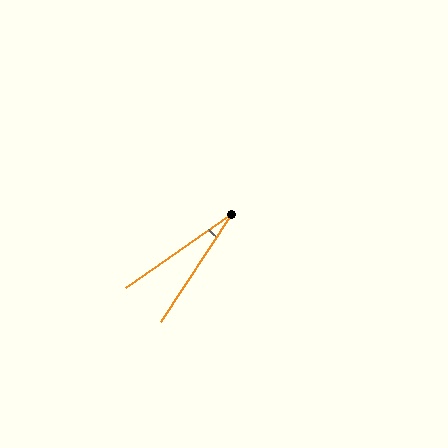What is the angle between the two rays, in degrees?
Approximately 22 degrees.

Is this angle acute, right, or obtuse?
It is acute.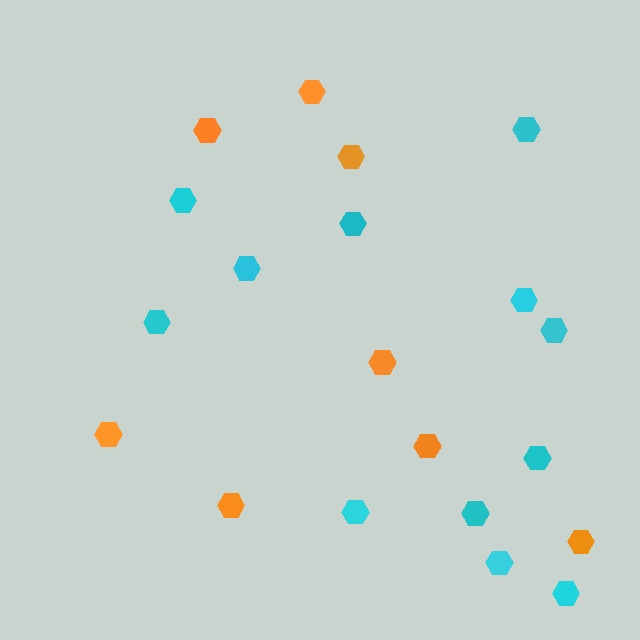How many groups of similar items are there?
There are 2 groups: one group of orange hexagons (8) and one group of cyan hexagons (12).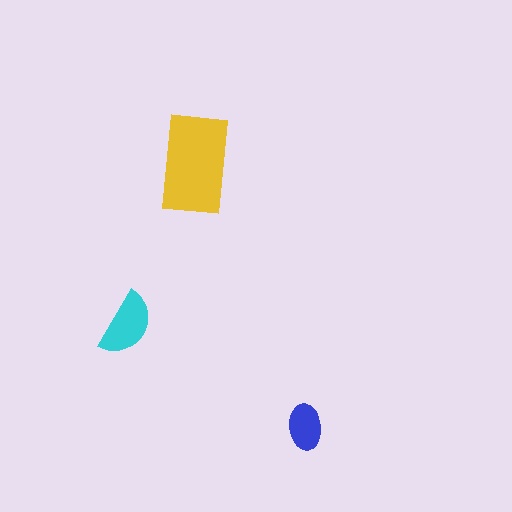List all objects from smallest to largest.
The blue ellipse, the cyan semicircle, the yellow rectangle.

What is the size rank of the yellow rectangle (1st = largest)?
1st.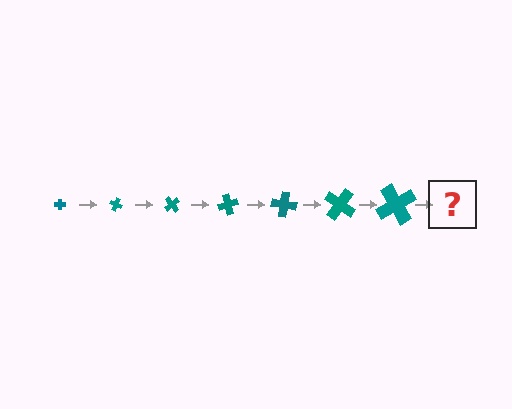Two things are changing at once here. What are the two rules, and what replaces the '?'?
The two rules are that the cross grows larger each step and it rotates 25 degrees each step. The '?' should be a cross, larger than the previous one and rotated 175 degrees from the start.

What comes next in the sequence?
The next element should be a cross, larger than the previous one and rotated 175 degrees from the start.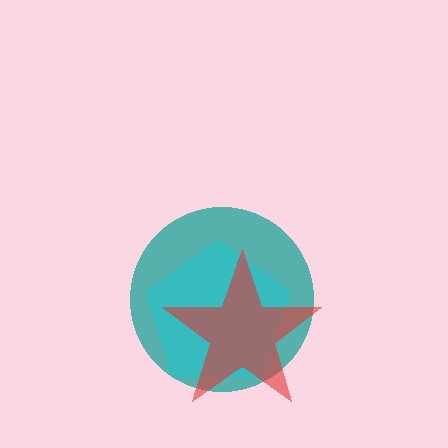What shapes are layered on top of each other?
The layered shapes are: a teal circle, a cyan pentagon, a red star.